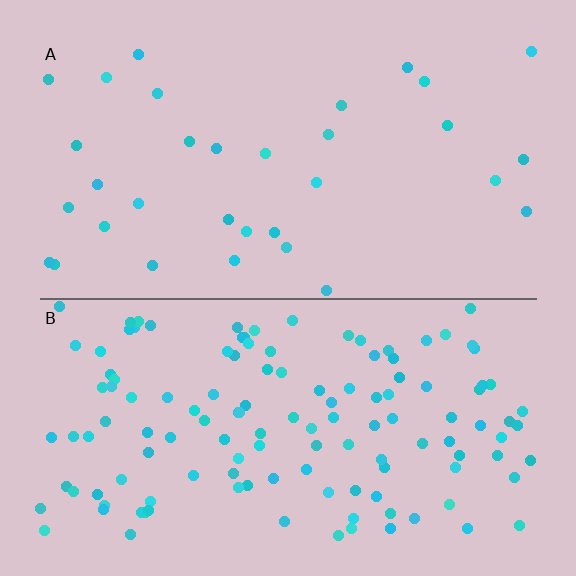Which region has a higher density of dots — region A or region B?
B (the bottom).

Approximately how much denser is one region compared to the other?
Approximately 4.1× — region B over region A.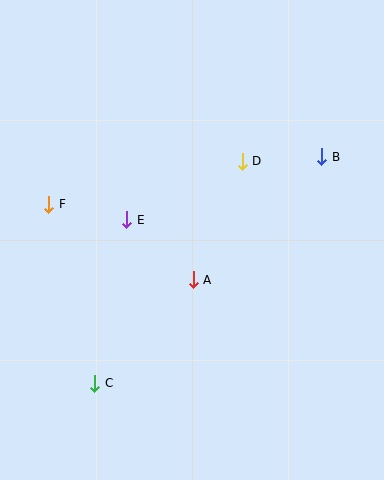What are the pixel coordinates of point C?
Point C is at (95, 383).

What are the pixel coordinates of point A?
Point A is at (193, 280).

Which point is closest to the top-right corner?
Point B is closest to the top-right corner.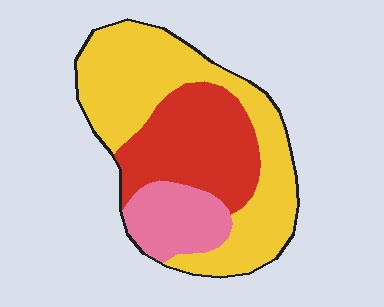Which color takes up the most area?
Yellow, at roughly 50%.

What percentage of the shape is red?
Red takes up about one third (1/3) of the shape.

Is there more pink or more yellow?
Yellow.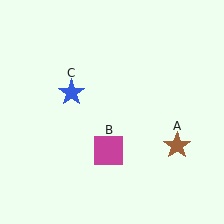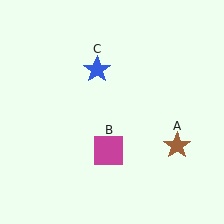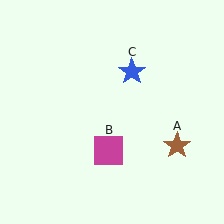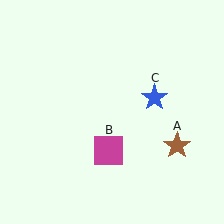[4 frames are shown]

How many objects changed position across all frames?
1 object changed position: blue star (object C).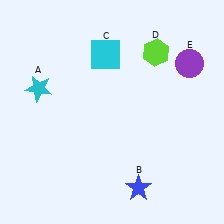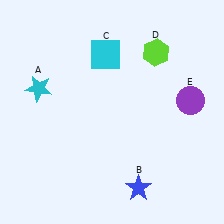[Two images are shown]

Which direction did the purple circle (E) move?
The purple circle (E) moved down.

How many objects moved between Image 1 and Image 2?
1 object moved between the two images.